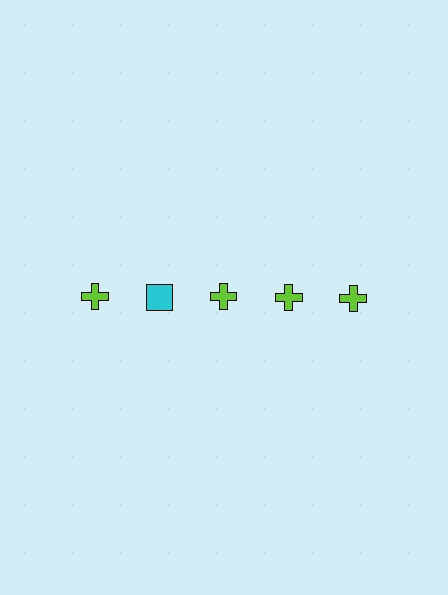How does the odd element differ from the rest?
It differs in both color (cyan instead of lime) and shape (square instead of cross).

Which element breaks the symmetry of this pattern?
The cyan square in the top row, second from left column breaks the symmetry. All other shapes are lime crosses.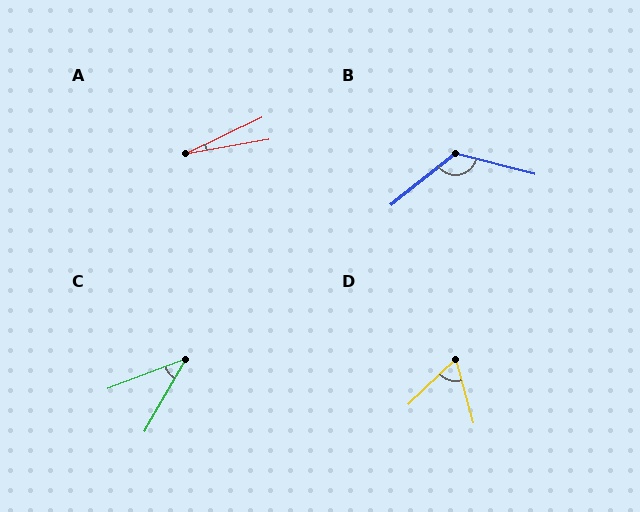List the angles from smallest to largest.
A (16°), C (40°), D (61°), B (127°).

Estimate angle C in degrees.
Approximately 40 degrees.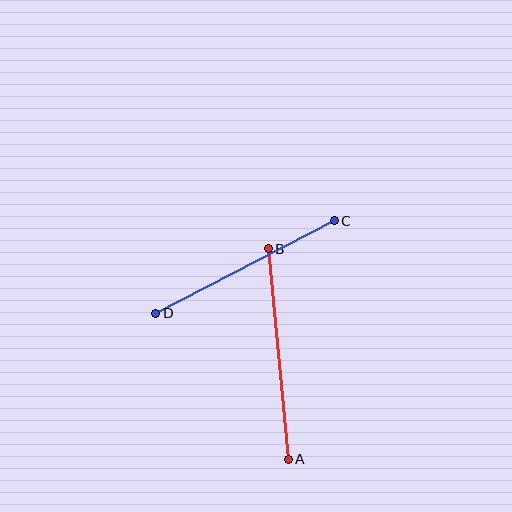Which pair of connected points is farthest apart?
Points A and B are farthest apart.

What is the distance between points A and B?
The distance is approximately 212 pixels.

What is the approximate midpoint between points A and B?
The midpoint is at approximately (278, 354) pixels.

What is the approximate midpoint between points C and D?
The midpoint is at approximately (245, 267) pixels.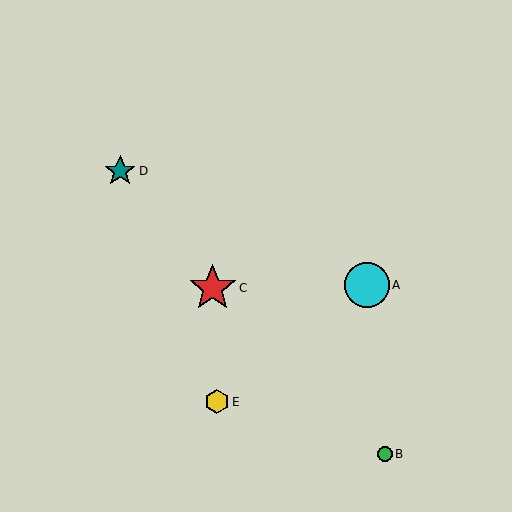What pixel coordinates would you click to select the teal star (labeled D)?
Click at (120, 171) to select the teal star D.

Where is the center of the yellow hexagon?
The center of the yellow hexagon is at (217, 402).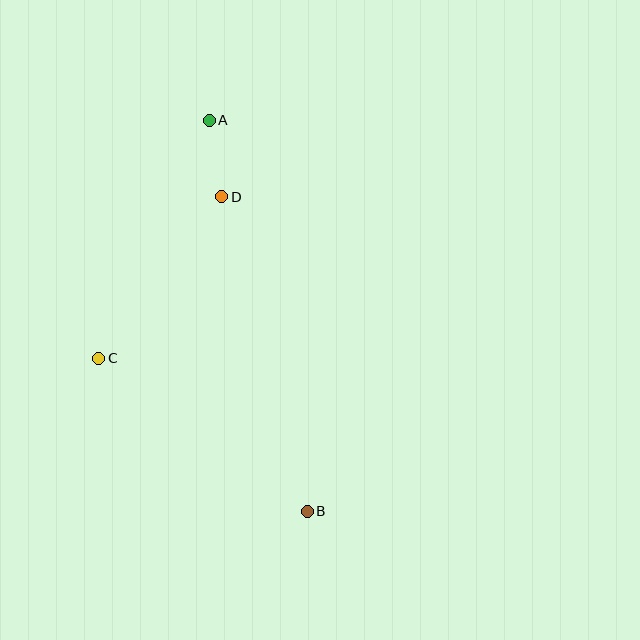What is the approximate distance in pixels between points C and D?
The distance between C and D is approximately 203 pixels.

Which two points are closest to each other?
Points A and D are closest to each other.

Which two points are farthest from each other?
Points A and B are farthest from each other.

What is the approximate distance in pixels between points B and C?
The distance between B and C is approximately 259 pixels.